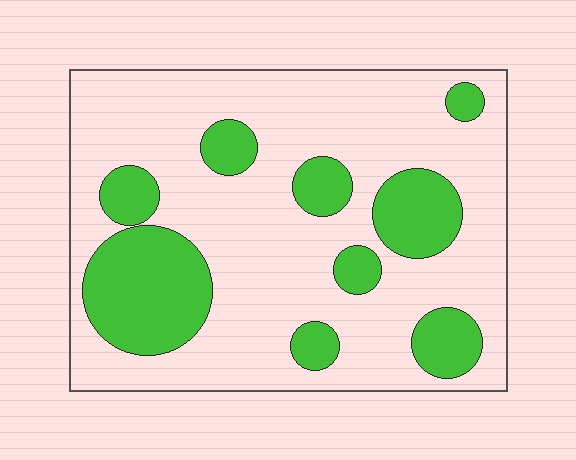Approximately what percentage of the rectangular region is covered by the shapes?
Approximately 25%.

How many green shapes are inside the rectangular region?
9.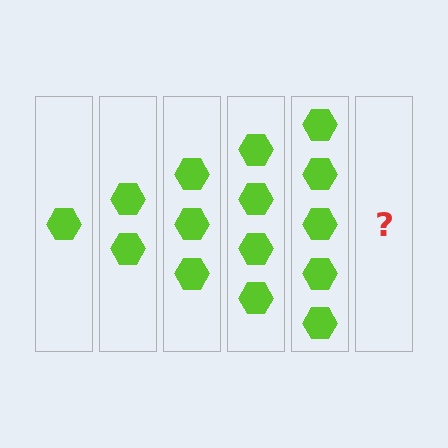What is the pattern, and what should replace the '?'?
The pattern is that each step adds one more hexagon. The '?' should be 6 hexagons.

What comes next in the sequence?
The next element should be 6 hexagons.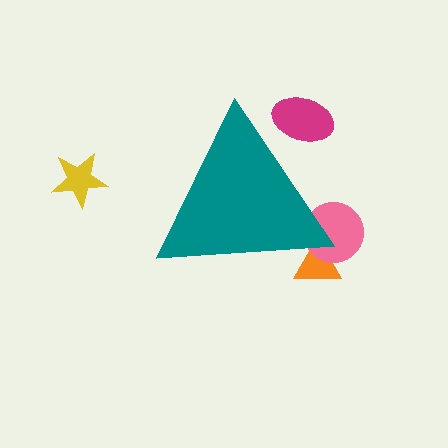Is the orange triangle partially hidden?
Yes, the orange triangle is partially hidden behind the teal triangle.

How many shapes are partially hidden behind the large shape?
3 shapes are partially hidden.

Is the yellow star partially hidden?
No, the yellow star is fully visible.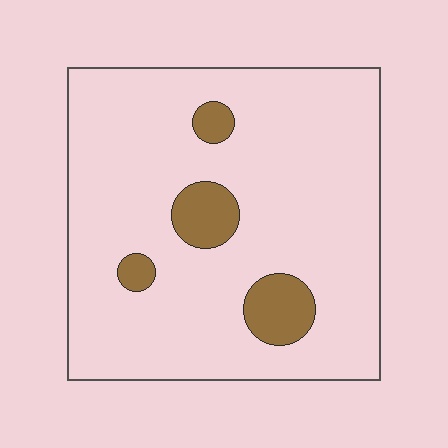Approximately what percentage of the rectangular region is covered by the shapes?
Approximately 10%.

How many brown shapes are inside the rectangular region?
4.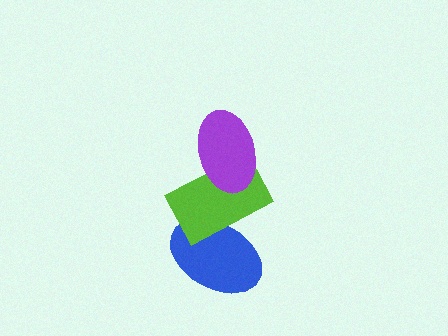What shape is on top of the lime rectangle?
The purple ellipse is on top of the lime rectangle.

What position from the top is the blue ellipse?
The blue ellipse is 3rd from the top.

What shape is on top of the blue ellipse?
The lime rectangle is on top of the blue ellipse.